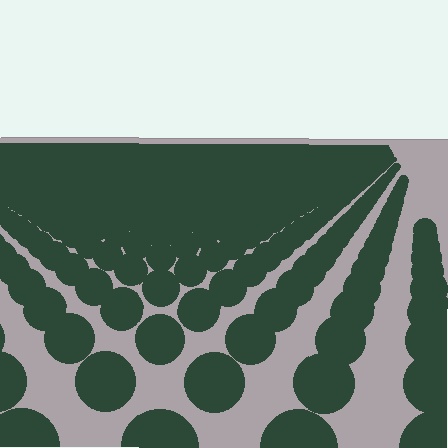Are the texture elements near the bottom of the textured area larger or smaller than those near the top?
Larger. Near the bottom, elements are closer to the viewer and appear at a bigger on-screen size.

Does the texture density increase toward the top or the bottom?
Density increases toward the top.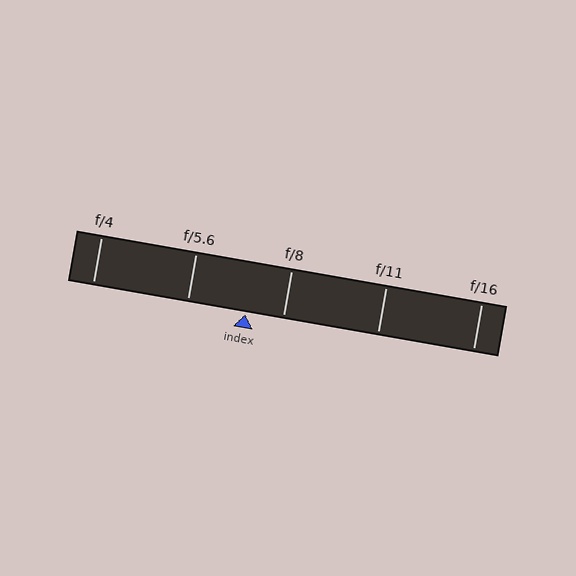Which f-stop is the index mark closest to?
The index mark is closest to f/8.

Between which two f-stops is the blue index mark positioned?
The index mark is between f/5.6 and f/8.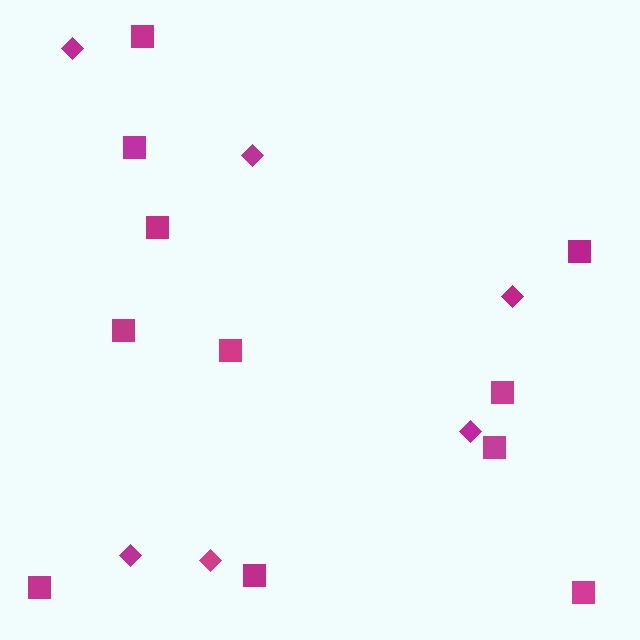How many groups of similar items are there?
There are 2 groups: one group of squares (11) and one group of diamonds (6).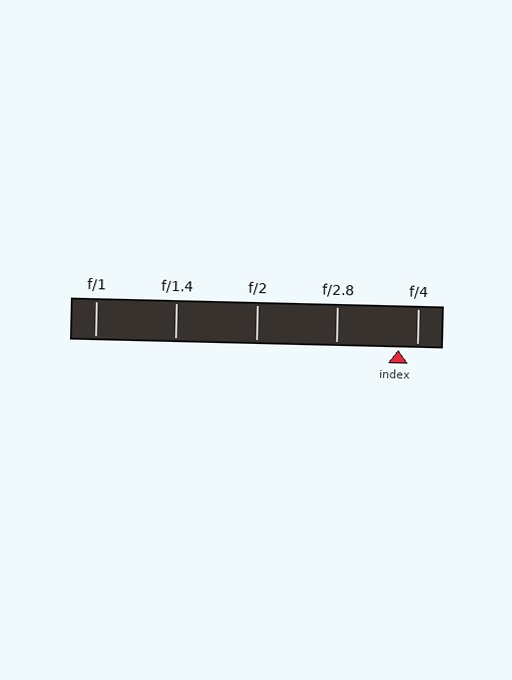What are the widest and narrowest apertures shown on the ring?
The widest aperture shown is f/1 and the narrowest is f/4.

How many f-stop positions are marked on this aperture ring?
There are 5 f-stop positions marked.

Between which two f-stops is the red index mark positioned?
The index mark is between f/2.8 and f/4.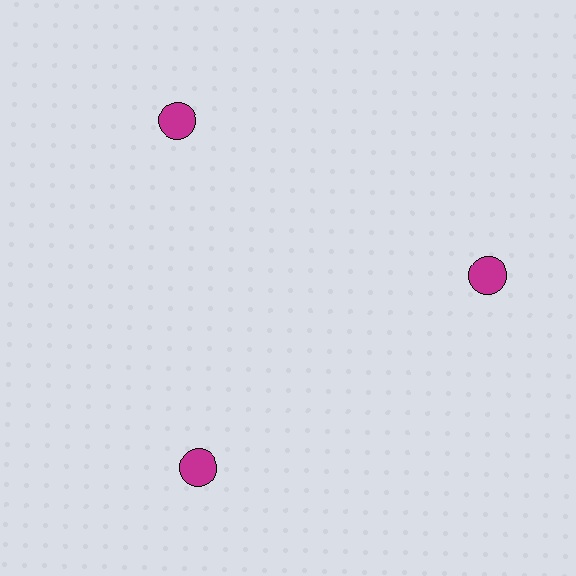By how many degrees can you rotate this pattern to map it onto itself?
The pattern maps onto itself every 120 degrees of rotation.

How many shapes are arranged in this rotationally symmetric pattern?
There are 3 shapes, arranged in 3 groups of 1.